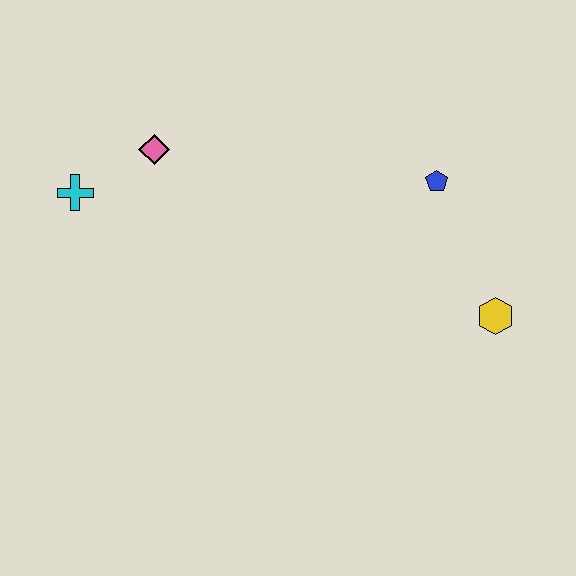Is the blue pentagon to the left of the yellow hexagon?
Yes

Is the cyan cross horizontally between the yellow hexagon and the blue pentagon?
No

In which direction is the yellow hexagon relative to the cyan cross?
The yellow hexagon is to the right of the cyan cross.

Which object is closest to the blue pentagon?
The yellow hexagon is closest to the blue pentagon.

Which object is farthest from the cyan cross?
The yellow hexagon is farthest from the cyan cross.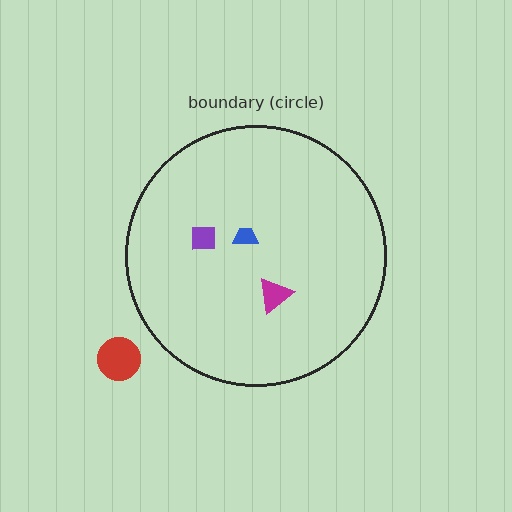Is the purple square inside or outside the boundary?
Inside.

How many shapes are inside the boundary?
3 inside, 1 outside.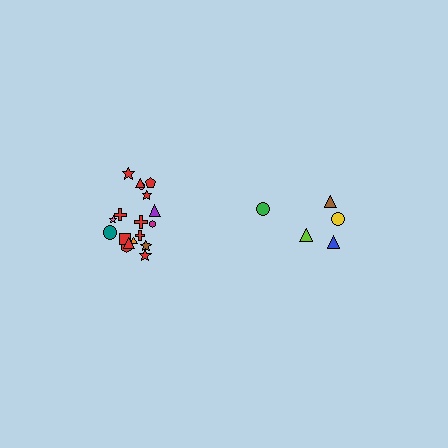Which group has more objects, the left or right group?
The left group.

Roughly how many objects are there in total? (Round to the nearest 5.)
Roughly 25 objects in total.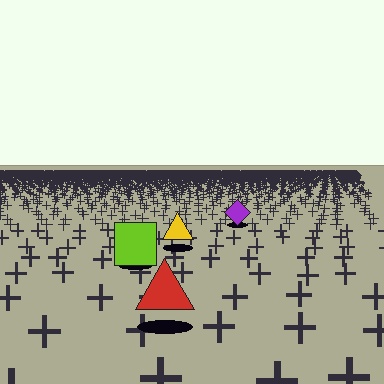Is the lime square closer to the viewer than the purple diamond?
Yes. The lime square is closer — you can tell from the texture gradient: the ground texture is coarser near it.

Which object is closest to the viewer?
The red triangle is closest. The texture marks near it are larger and more spread out.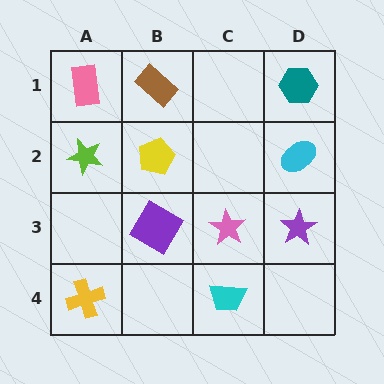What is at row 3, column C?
A pink star.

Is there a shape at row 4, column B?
No, that cell is empty.